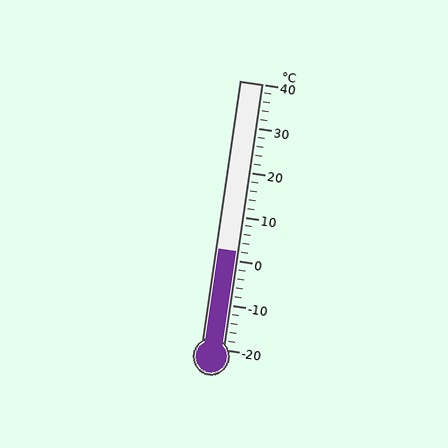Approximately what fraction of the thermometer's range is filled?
The thermometer is filled to approximately 35% of its range.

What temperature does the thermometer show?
The thermometer shows approximately 2°C.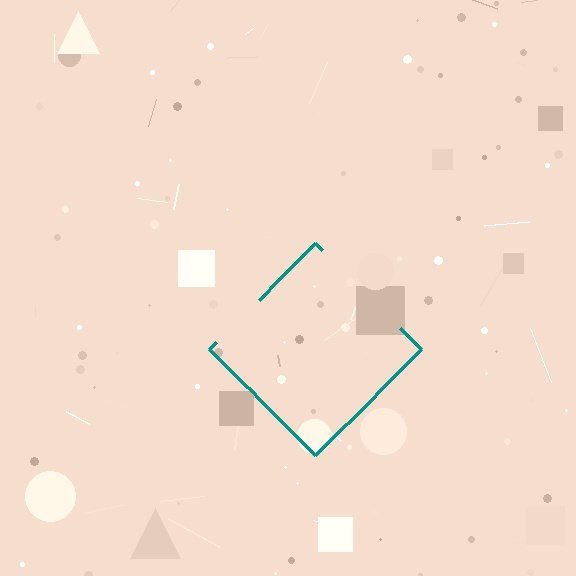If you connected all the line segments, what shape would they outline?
They would outline a diamond.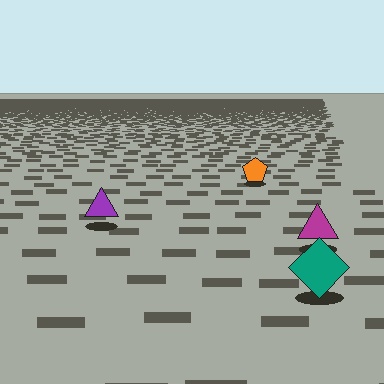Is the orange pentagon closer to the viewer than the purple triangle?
No. The purple triangle is closer — you can tell from the texture gradient: the ground texture is coarser near it.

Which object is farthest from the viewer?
The orange pentagon is farthest from the viewer. It appears smaller and the ground texture around it is denser.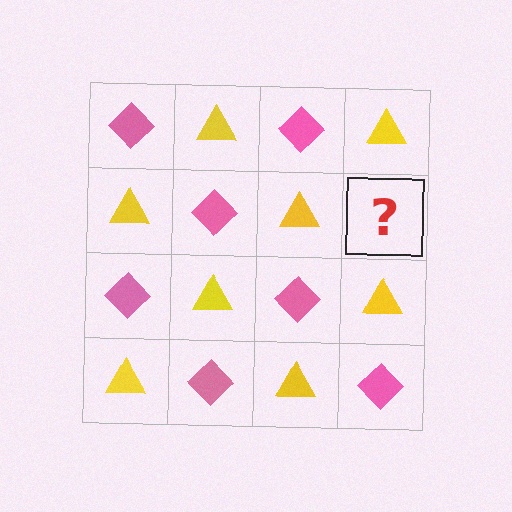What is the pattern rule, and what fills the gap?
The rule is that it alternates pink diamond and yellow triangle in a checkerboard pattern. The gap should be filled with a pink diamond.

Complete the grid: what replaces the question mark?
The question mark should be replaced with a pink diamond.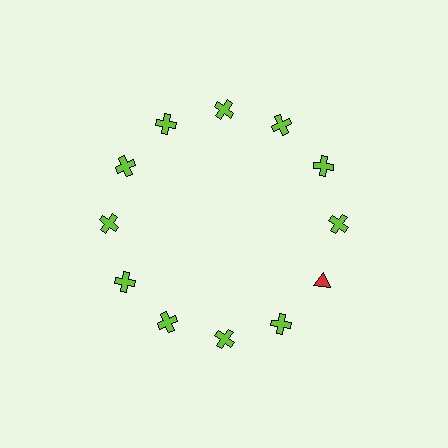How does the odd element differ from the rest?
It differs in both color (red instead of lime) and shape (triangle instead of cross).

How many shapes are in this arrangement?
There are 12 shapes arranged in a ring pattern.